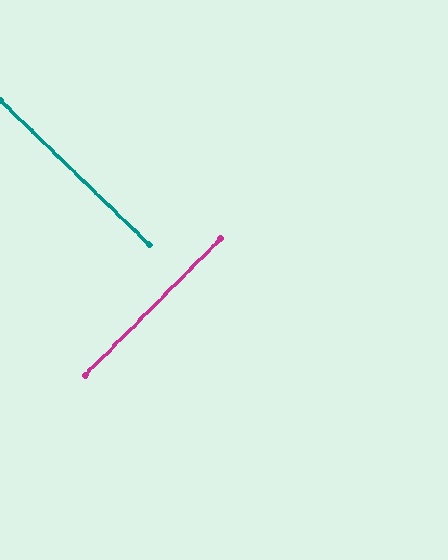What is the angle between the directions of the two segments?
Approximately 89 degrees.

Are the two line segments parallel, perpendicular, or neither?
Perpendicular — they meet at approximately 89°.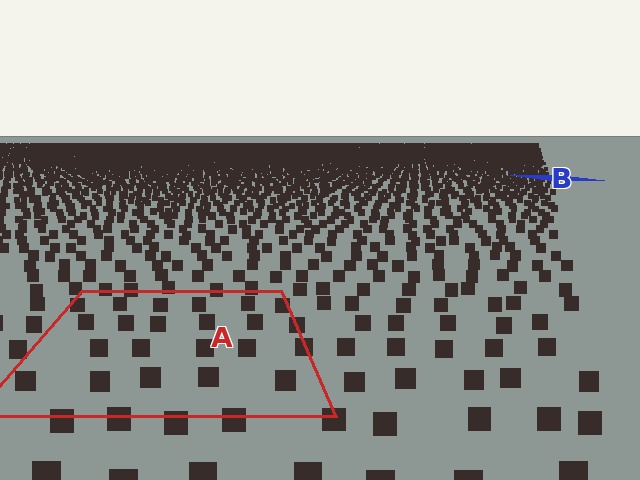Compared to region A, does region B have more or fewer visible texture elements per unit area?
Region B has more texture elements per unit area — they are packed more densely because it is farther away.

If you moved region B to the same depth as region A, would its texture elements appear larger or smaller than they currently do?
They would appear larger. At a closer depth, the same texture elements are projected at a bigger on-screen size.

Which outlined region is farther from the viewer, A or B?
Region B is farther from the viewer — the texture elements inside it appear smaller and more densely packed.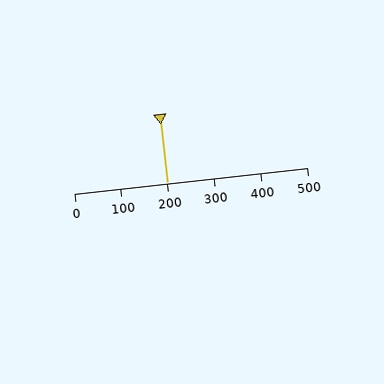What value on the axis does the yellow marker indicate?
The marker indicates approximately 200.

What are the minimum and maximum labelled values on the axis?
The axis runs from 0 to 500.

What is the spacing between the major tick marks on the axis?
The major ticks are spaced 100 apart.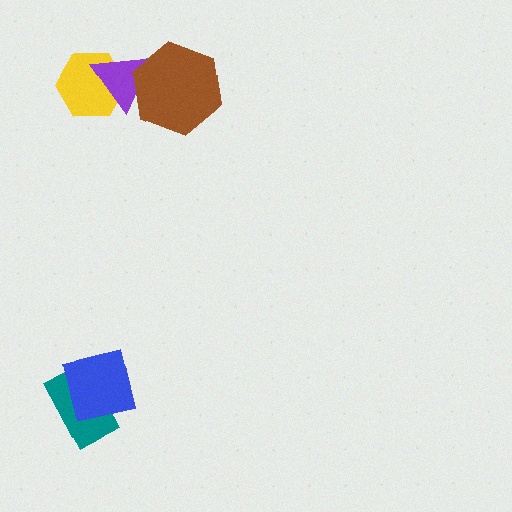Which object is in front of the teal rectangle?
The blue square is in front of the teal rectangle.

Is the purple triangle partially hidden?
Yes, it is partially covered by another shape.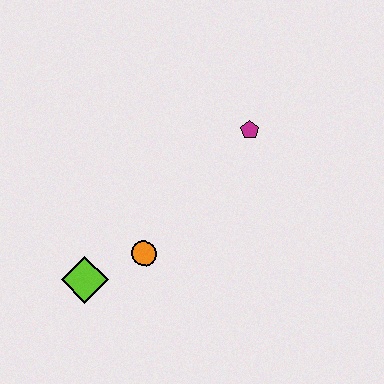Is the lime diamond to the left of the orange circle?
Yes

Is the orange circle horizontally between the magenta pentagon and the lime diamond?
Yes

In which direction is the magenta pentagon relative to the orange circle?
The magenta pentagon is above the orange circle.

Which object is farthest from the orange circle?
The magenta pentagon is farthest from the orange circle.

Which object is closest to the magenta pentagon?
The orange circle is closest to the magenta pentagon.